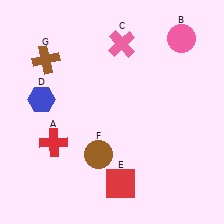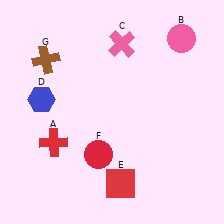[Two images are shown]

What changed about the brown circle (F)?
In Image 1, F is brown. In Image 2, it changed to red.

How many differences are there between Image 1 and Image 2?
There is 1 difference between the two images.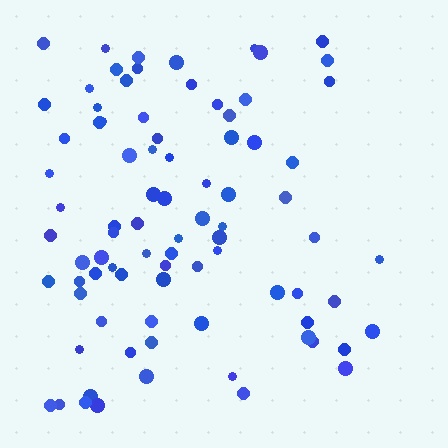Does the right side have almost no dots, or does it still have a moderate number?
Still a moderate number, just noticeably fewer than the left.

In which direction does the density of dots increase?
From right to left, with the left side densest.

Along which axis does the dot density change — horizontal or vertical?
Horizontal.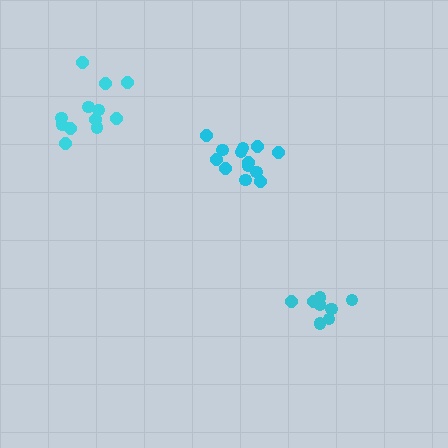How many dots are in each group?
Group 1: 8 dots, Group 2: 13 dots, Group 3: 12 dots (33 total).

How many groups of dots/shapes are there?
There are 3 groups.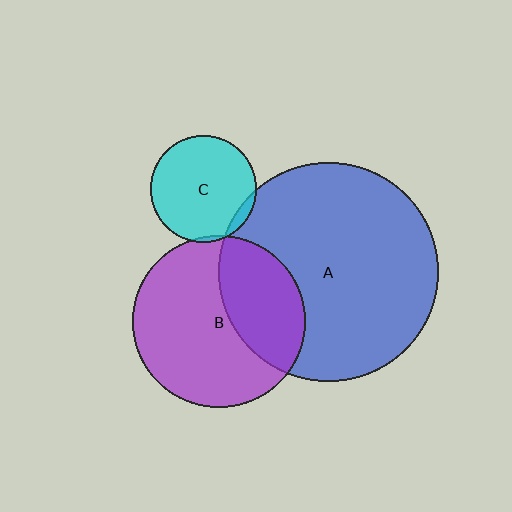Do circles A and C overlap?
Yes.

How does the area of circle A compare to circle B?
Approximately 1.6 times.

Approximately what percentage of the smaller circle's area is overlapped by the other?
Approximately 5%.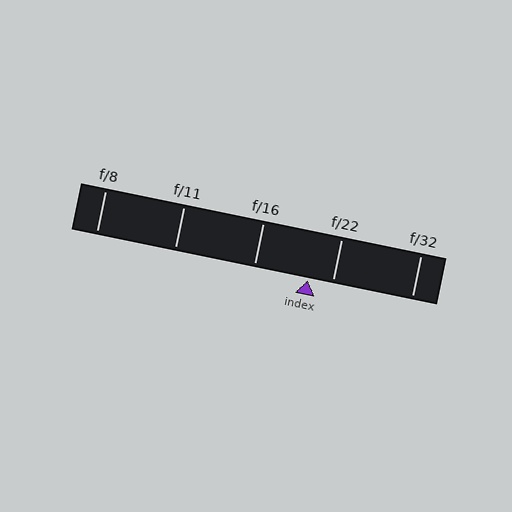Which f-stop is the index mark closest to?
The index mark is closest to f/22.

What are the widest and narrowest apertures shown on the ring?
The widest aperture shown is f/8 and the narrowest is f/32.